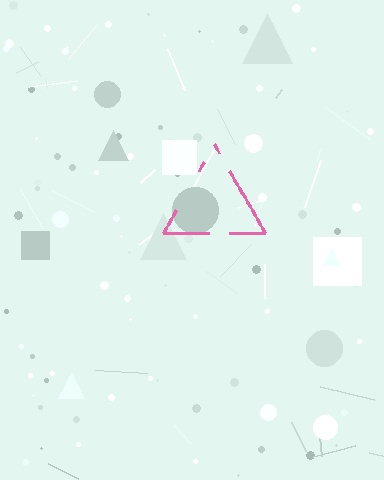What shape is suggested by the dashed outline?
The dashed outline suggests a triangle.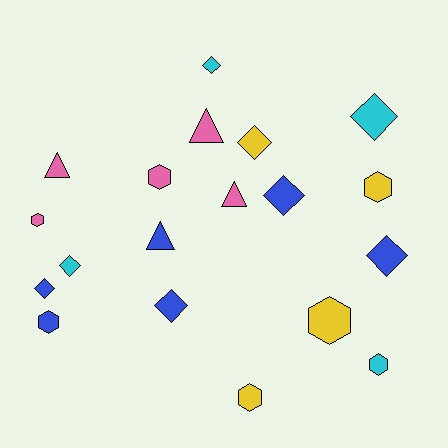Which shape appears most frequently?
Diamond, with 8 objects.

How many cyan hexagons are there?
There is 1 cyan hexagon.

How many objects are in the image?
There are 19 objects.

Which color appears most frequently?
Blue, with 6 objects.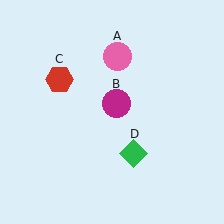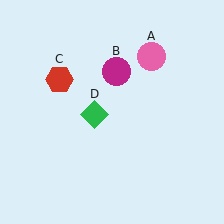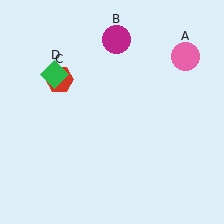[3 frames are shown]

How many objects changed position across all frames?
3 objects changed position: pink circle (object A), magenta circle (object B), green diamond (object D).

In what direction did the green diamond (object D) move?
The green diamond (object D) moved up and to the left.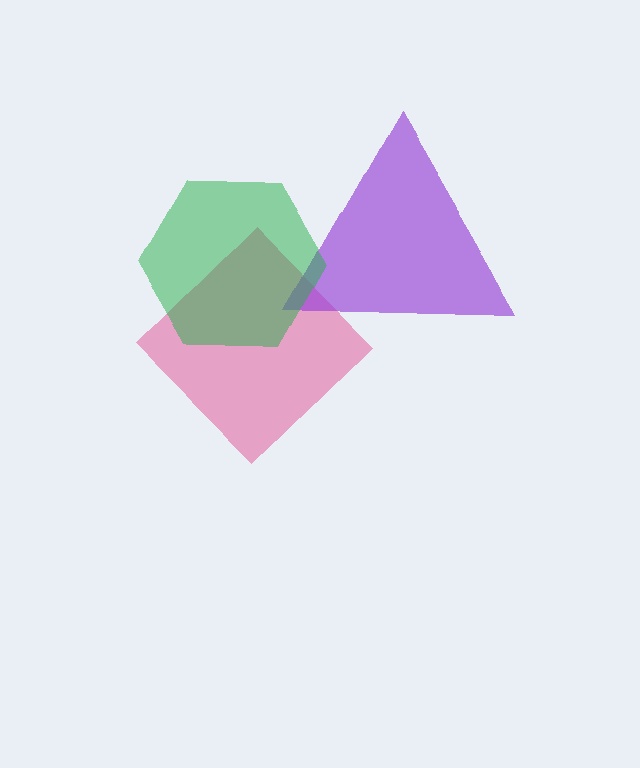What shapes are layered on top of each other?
The layered shapes are: a pink diamond, a purple triangle, a green hexagon.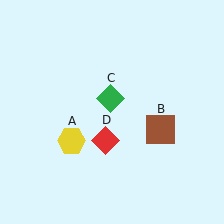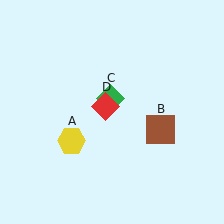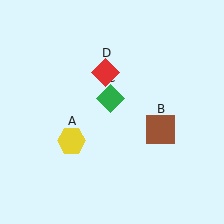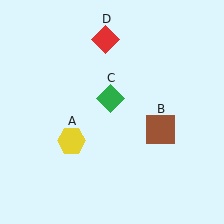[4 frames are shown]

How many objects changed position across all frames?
1 object changed position: red diamond (object D).